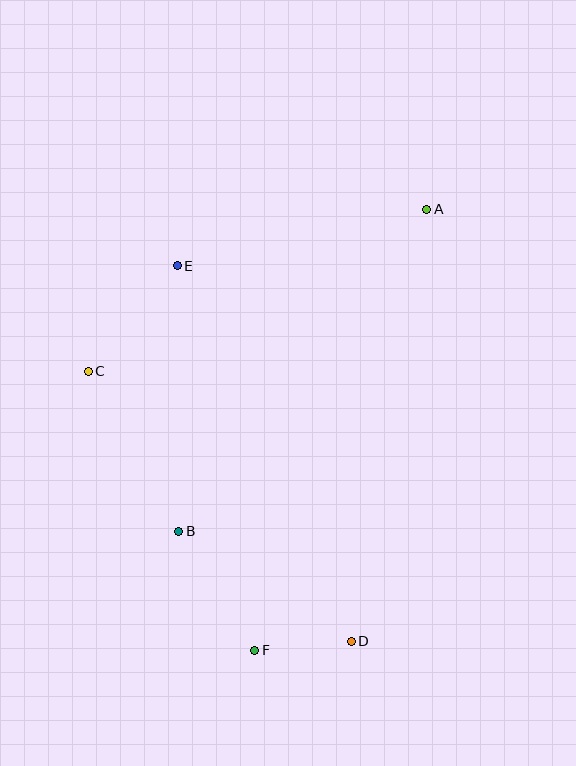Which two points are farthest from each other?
Points A and F are farthest from each other.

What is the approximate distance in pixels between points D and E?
The distance between D and E is approximately 414 pixels.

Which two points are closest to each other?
Points D and F are closest to each other.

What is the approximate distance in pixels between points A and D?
The distance between A and D is approximately 439 pixels.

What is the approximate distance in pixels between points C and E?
The distance between C and E is approximately 138 pixels.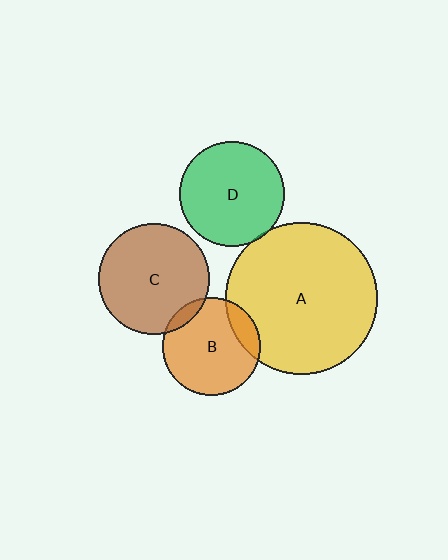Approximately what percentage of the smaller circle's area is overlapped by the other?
Approximately 5%.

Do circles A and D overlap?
Yes.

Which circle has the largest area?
Circle A (yellow).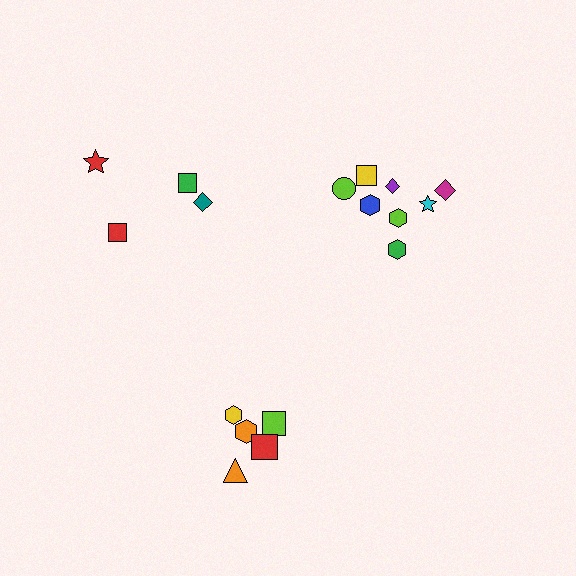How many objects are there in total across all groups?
There are 17 objects.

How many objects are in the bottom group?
There are 5 objects.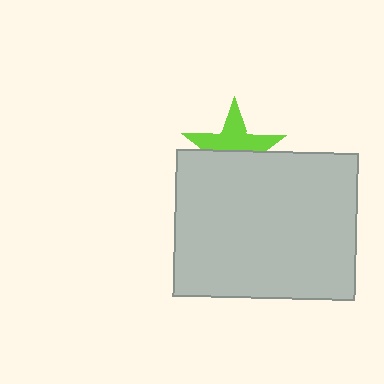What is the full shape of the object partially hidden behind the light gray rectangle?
The partially hidden object is a lime star.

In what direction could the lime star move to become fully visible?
The lime star could move up. That would shift it out from behind the light gray rectangle entirely.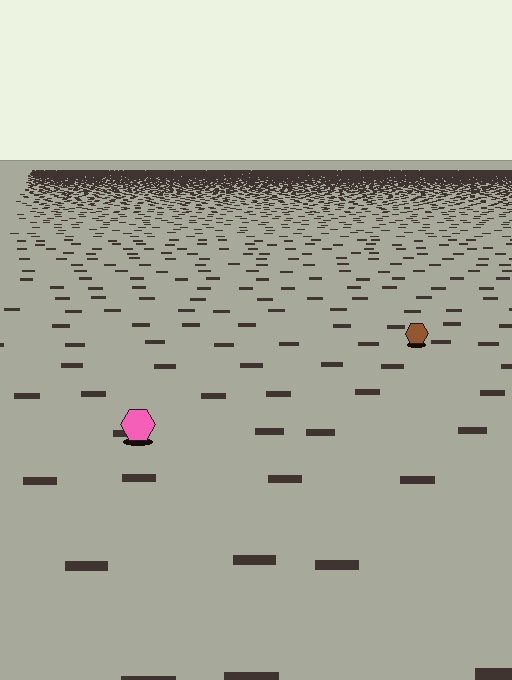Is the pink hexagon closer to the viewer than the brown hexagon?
Yes. The pink hexagon is closer — you can tell from the texture gradient: the ground texture is coarser near it.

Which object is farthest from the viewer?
The brown hexagon is farthest from the viewer. It appears smaller and the ground texture around it is denser.